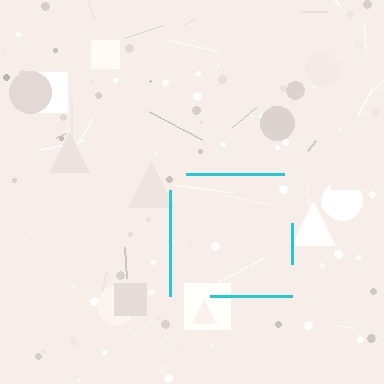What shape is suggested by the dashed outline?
The dashed outline suggests a square.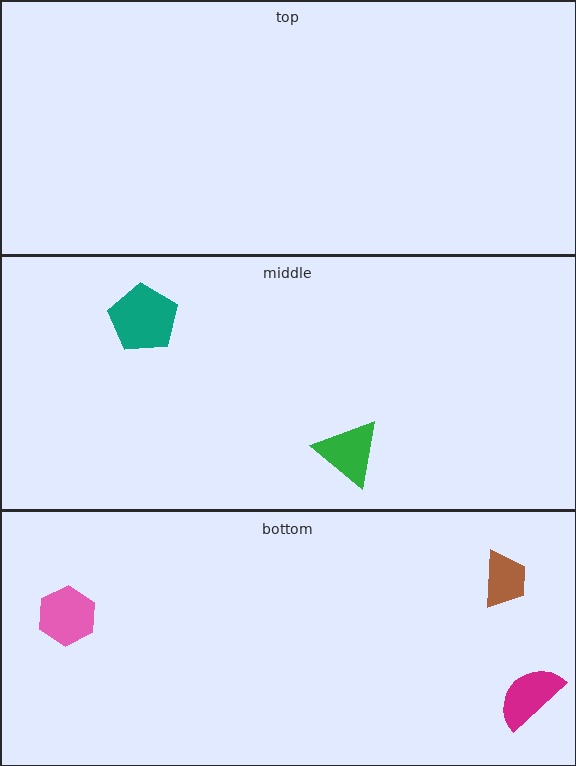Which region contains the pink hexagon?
The bottom region.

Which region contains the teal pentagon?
The middle region.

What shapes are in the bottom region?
The pink hexagon, the brown trapezoid, the magenta semicircle.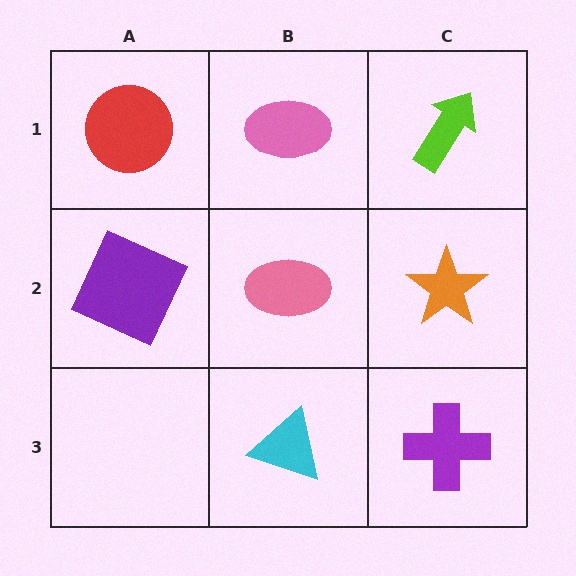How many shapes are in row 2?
3 shapes.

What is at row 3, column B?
A cyan triangle.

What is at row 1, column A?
A red circle.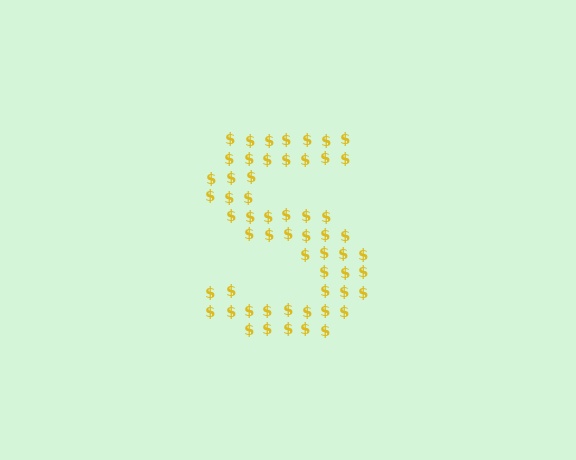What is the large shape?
The large shape is the letter S.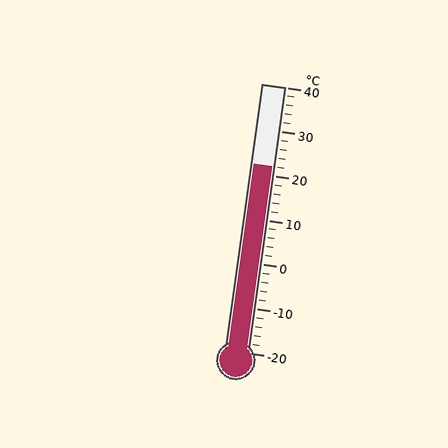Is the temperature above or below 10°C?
The temperature is above 10°C.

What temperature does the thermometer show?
The thermometer shows approximately 22°C.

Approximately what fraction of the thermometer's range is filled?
The thermometer is filled to approximately 70% of its range.